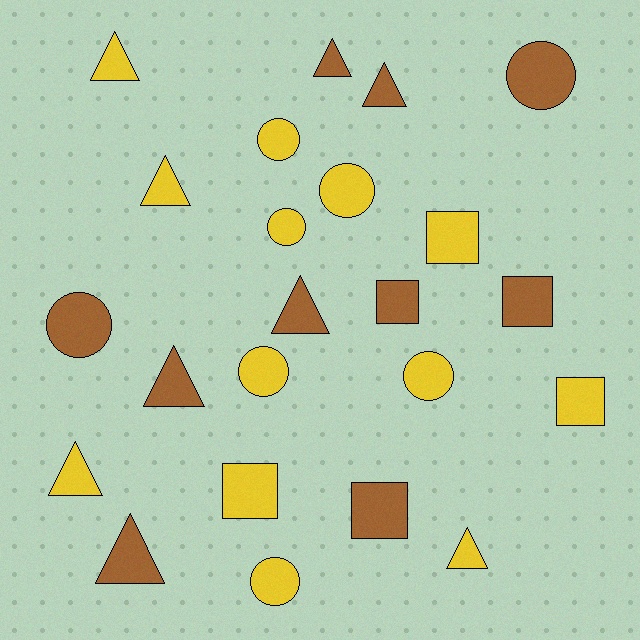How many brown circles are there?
There are 2 brown circles.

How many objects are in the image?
There are 23 objects.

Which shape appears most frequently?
Triangle, with 9 objects.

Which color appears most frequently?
Yellow, with 13 objects.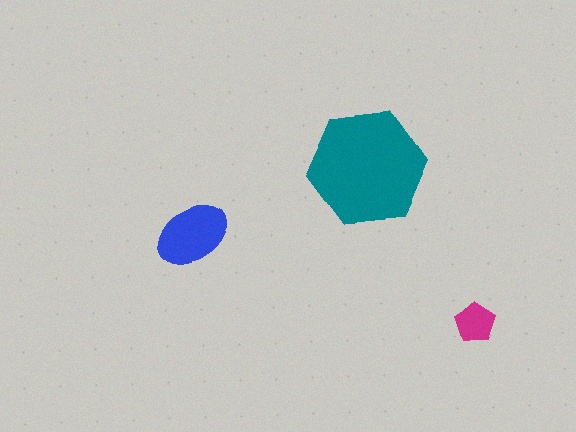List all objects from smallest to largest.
The magenta pentagon, the blue ellipse, the teal hexagon.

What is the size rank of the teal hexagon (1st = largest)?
1st.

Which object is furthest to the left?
The blue ellipse is leftmost.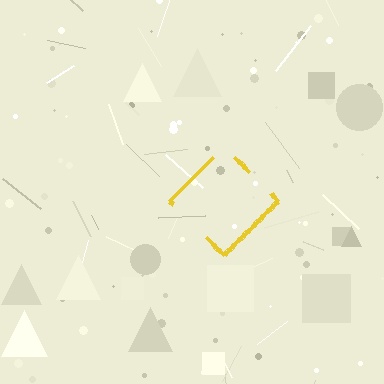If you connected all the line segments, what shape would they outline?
They would outline a diamond.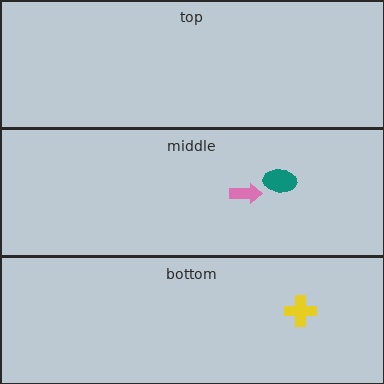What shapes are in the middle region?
The teal ellipse, the pink arrow.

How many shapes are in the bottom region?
1.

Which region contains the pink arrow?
The middle region.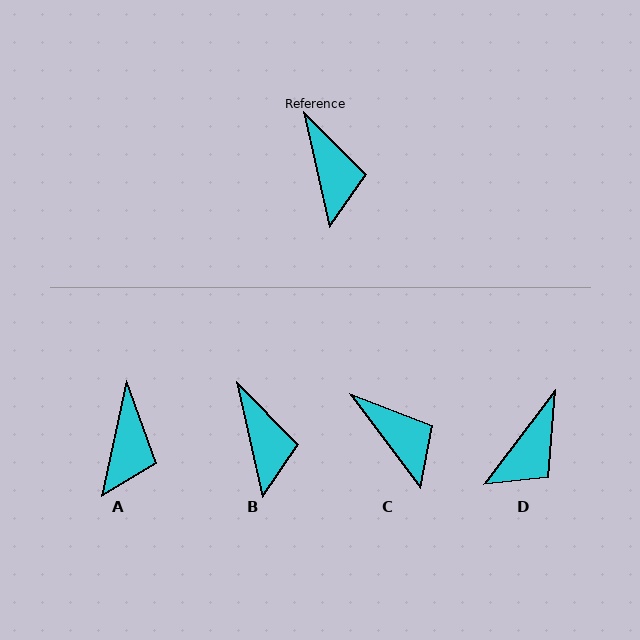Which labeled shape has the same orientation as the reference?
B.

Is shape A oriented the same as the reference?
No, it is off by about 25 degrees.